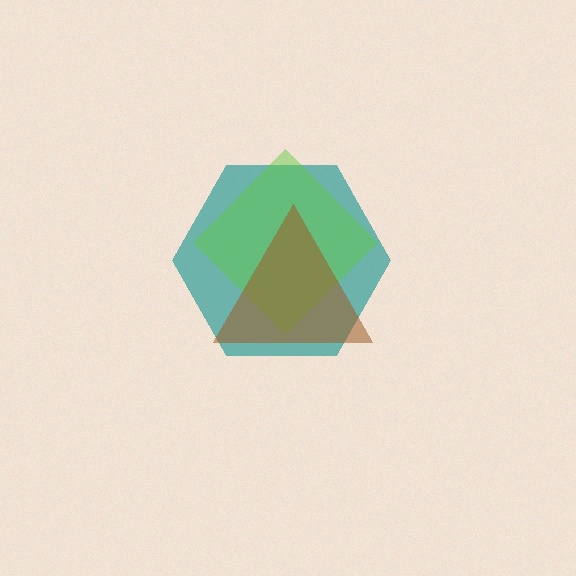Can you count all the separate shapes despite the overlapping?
Yes, there are 3 separate shapes.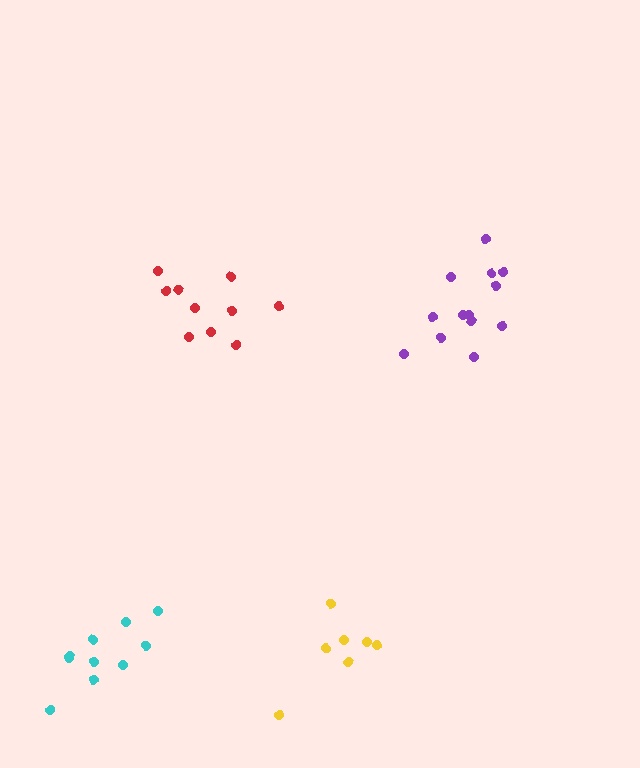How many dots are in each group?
Group 1: 7 dots, Group 2: 10 dots, Group 3: 10 dots, Group 4: 13 dots (40 total).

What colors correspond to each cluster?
The clusters are colored: yellow, cyan, red, purple.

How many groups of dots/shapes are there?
There are 4 groups.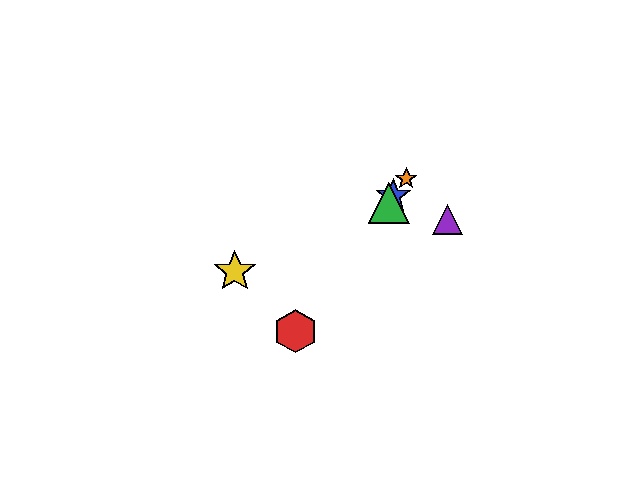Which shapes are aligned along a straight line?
The red hexagon, the blue star, the green triangle, the orange star are aligned along a straight line.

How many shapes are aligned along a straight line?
4 shapes (the red hexagon, the blue star, the green triangle, the orange star) are aligned along a straight line.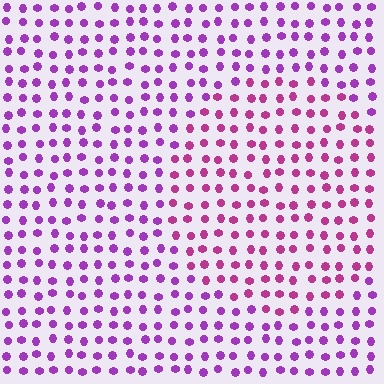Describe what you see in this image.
The image is filled with small purple elements in a uniform arrangement. A circle-shaped region is visible where the elements are tinted to a slightly different hue, forming a subtle color boundary.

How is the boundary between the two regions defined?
The boundary is defined purely by a slight shift in hue (about 31 degrees). Spacing, size, and orientation are identical on both sides.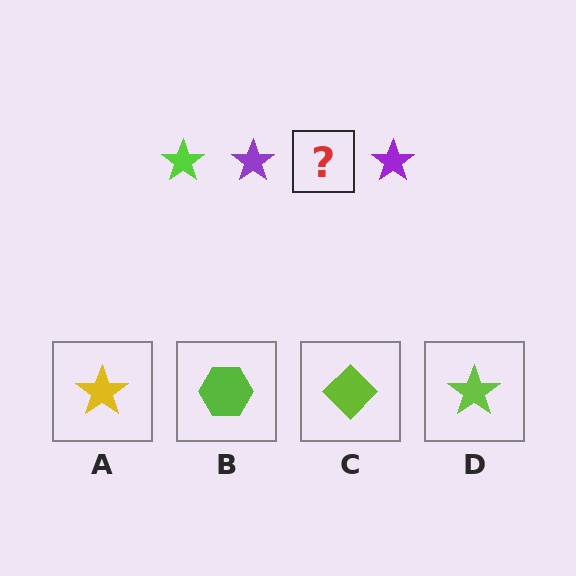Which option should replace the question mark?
Option D.